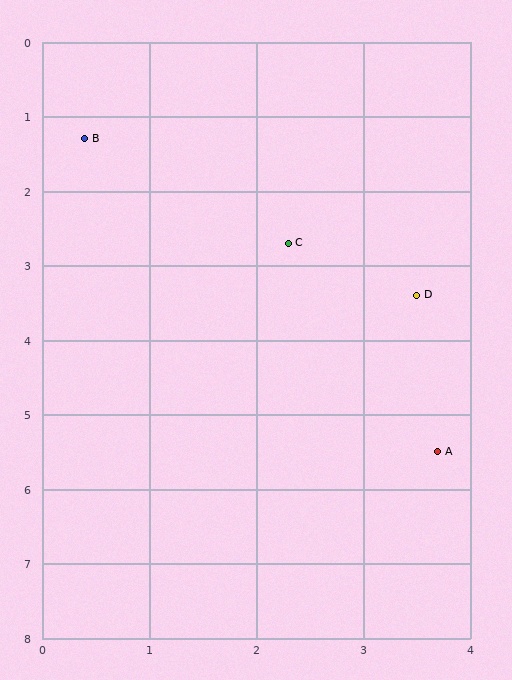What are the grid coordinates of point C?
Point C is at approximately (2.3, 2.7).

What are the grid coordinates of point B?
Point B is at approximately (0.4, 1.3).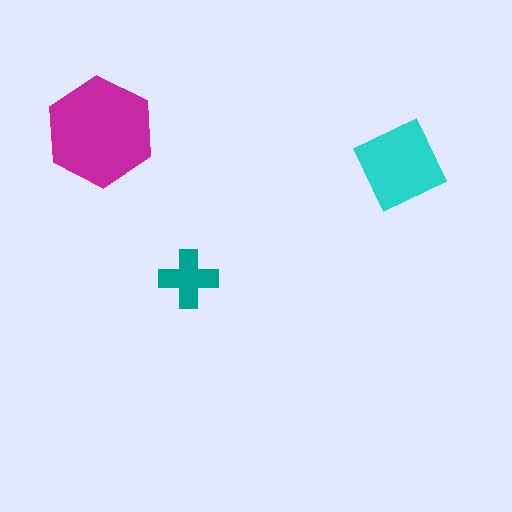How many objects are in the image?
There are 3 objects in the image.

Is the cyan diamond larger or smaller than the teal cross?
Larger.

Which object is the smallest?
The teal cross.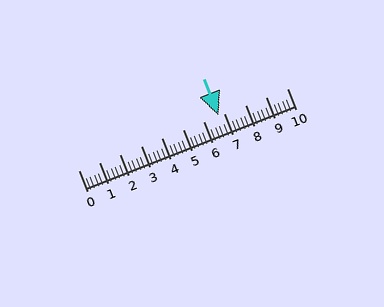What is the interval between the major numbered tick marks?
The major tick marks are spaced 1 units apart.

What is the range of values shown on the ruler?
The ruler shows values from 0 to 10.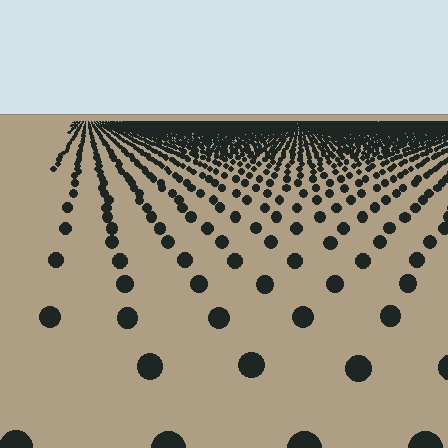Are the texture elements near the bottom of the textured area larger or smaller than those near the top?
Larger. Near the bottom, elements are closer to the viewer and appear at a bigger on-screen size.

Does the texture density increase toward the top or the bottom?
Density increases toward the top.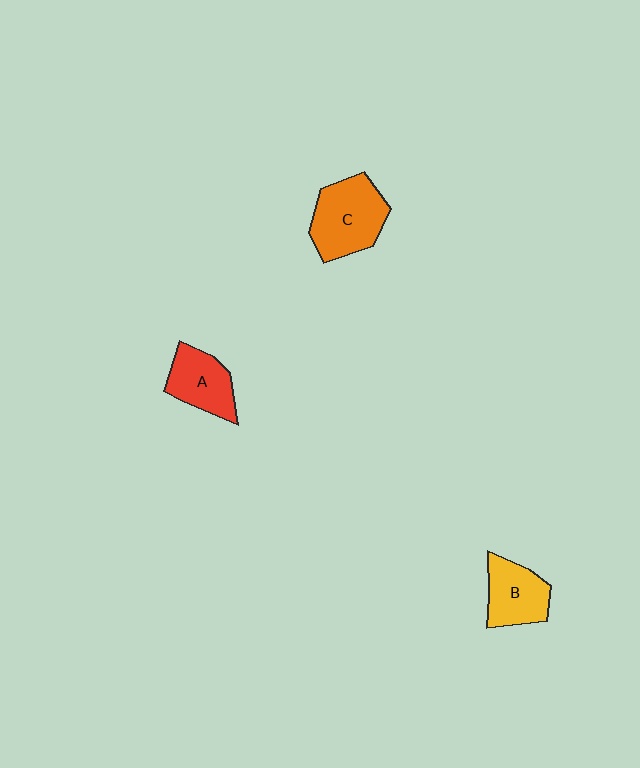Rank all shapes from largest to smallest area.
From largest to smallest: C (orange), B (yellow), A (red).